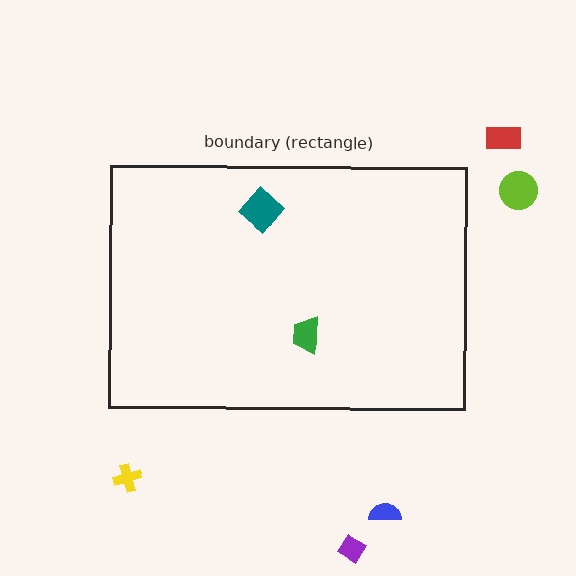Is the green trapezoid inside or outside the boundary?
Inside.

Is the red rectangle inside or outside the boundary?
Outside.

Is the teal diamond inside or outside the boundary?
Inside.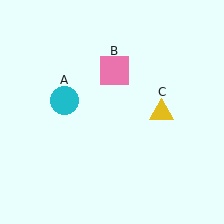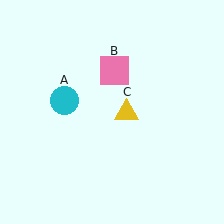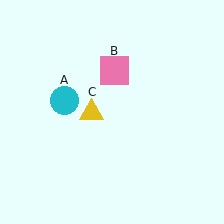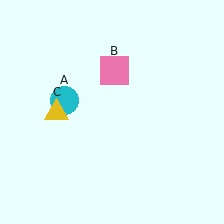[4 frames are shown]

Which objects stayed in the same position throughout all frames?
Cyan circle (object A) and pink square (object B) remained stationary.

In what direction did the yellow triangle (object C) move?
The yellow triangle (object C) moved left.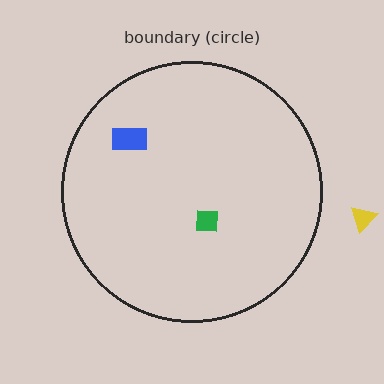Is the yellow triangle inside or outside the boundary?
Outside.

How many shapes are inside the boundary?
2 inside, 1 outside.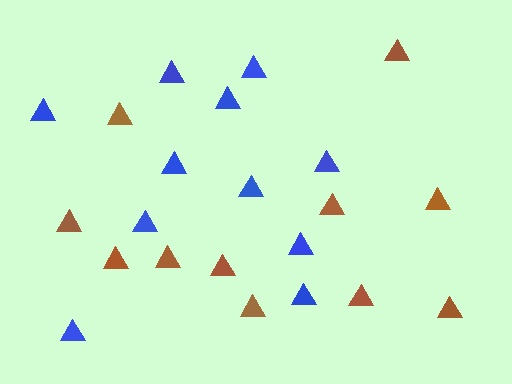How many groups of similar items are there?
There are 2 groups: one group of brown triangles (11) and one group of blue triangles (11).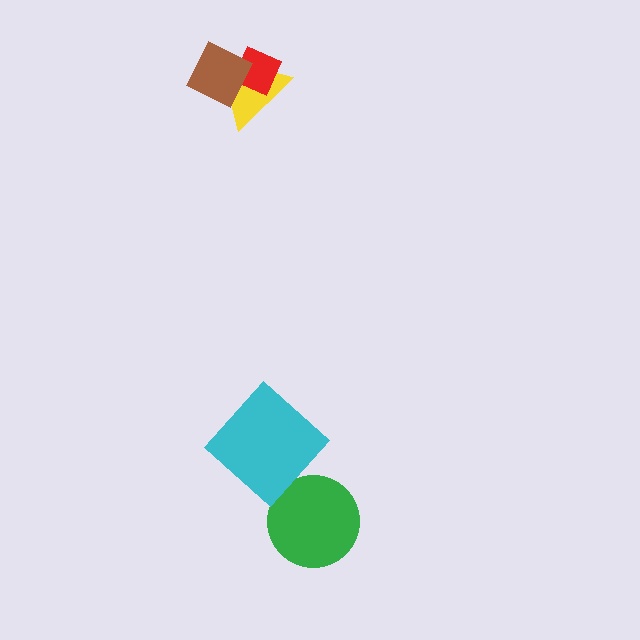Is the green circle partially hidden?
No, no other shape covers it.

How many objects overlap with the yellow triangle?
2 objects overlap with the yellow triangle.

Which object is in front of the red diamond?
The brown diamond is in front of the red diamond.